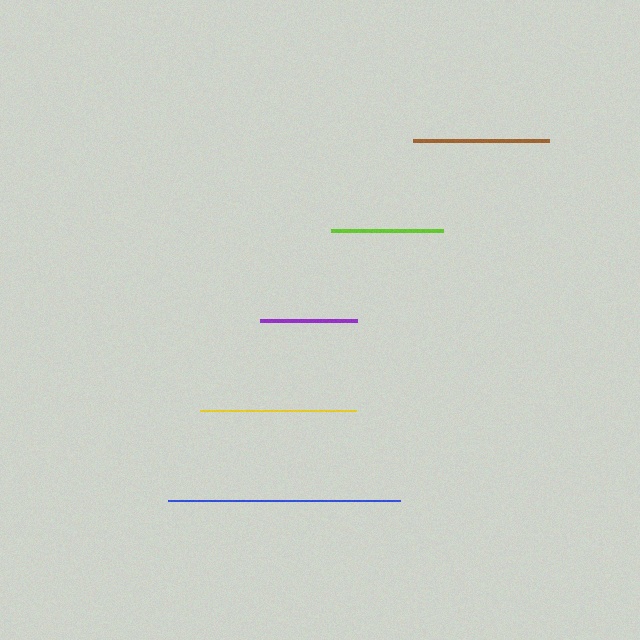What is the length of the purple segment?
The purple segment is approximately 97 pixels long.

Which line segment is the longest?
The blue line is the longest at approximately 232 pixels.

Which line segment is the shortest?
The purple line is the shortest at approximately 97 pixels.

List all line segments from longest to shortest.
From longest to shortest: blue, yellow, brown, lime, purple.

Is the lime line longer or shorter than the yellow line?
The yellow line is longer than the lime line.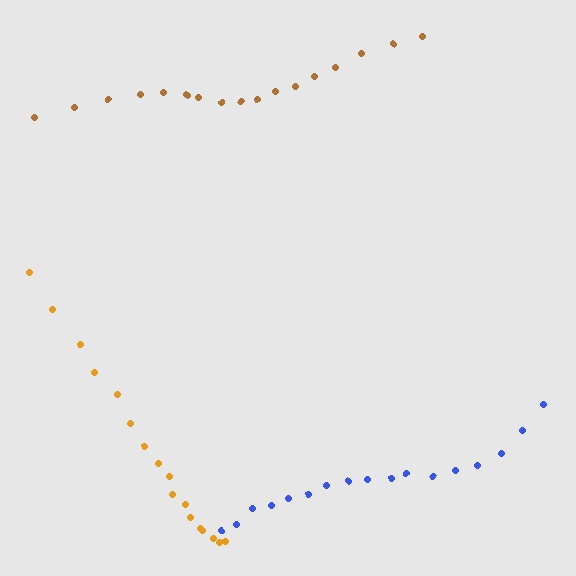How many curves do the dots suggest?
There are 3 distinct paths.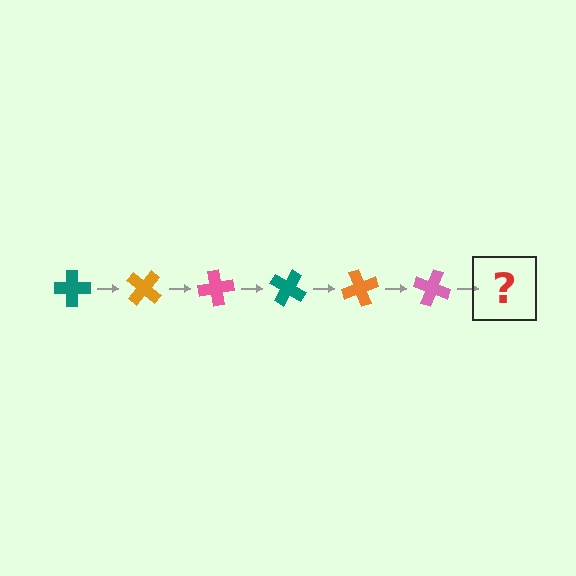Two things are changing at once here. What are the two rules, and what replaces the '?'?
The two rules are that it rotates 40 degrees each step and the color cycles through teal, orange, and pink. The '?' should be a teal cross, rotated 240 degrees from the start.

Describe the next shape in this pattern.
It should be a teal cross, rotated 240 degrees from the start.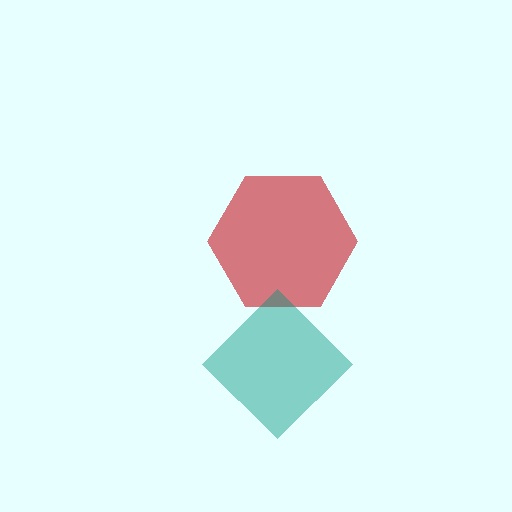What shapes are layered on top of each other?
The layered shapes are: a red hexagon, a teal diamond.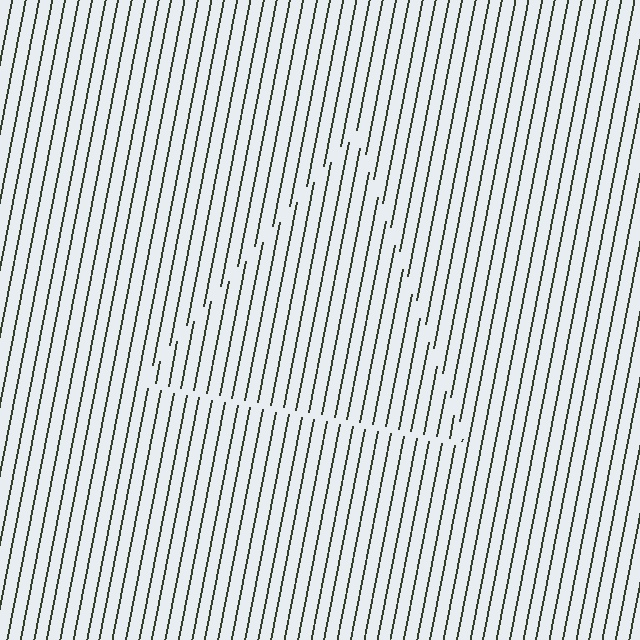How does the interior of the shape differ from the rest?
The interior of the shape contains the same grating, shifted by half a period — the contour is defined by the phase discontinuity where line-ends from the inner and outer gratings abut.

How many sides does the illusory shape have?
3 sides — the line-ends trace a triangle.